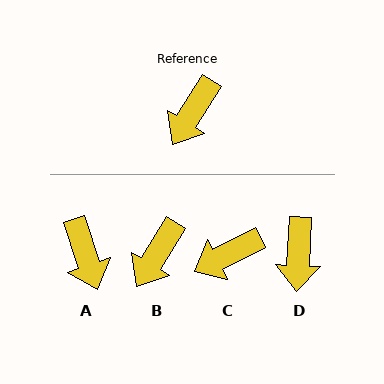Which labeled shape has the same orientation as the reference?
B.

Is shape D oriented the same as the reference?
No, it is off by about 29 degrees.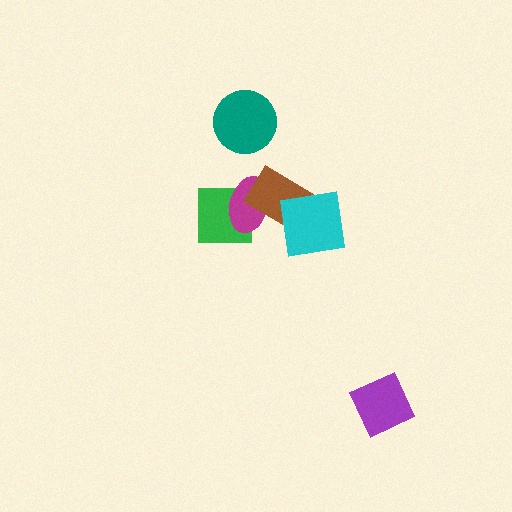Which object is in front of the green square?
The magenta ellipse is in front of the green square.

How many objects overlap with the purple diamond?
0 objects overlap with the purple diamond.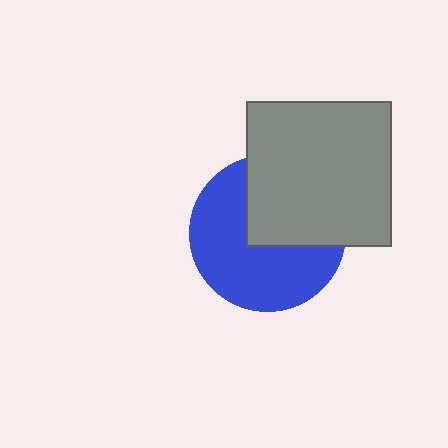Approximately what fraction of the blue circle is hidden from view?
Roughly 41% of the blue circle is hidden behind the gray square.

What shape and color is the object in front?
The object in front is a gray square.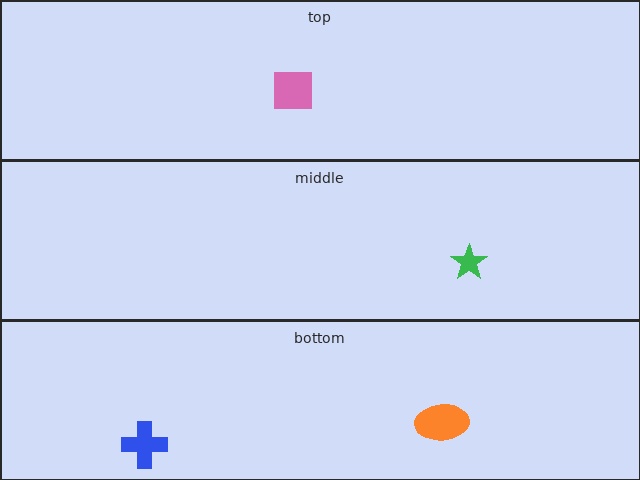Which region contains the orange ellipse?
The bottom region.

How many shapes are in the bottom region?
2.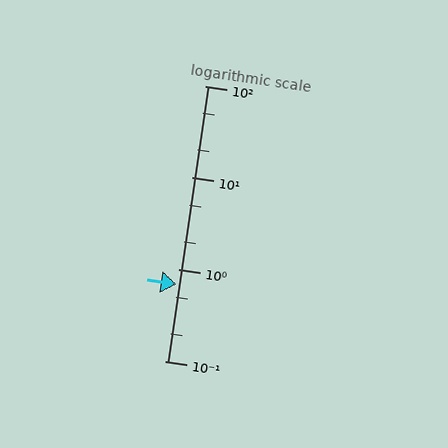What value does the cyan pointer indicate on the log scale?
The pointer indicates approximately 0.68.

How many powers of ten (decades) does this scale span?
The scale spans 3 decades, from 0.1 to 100.